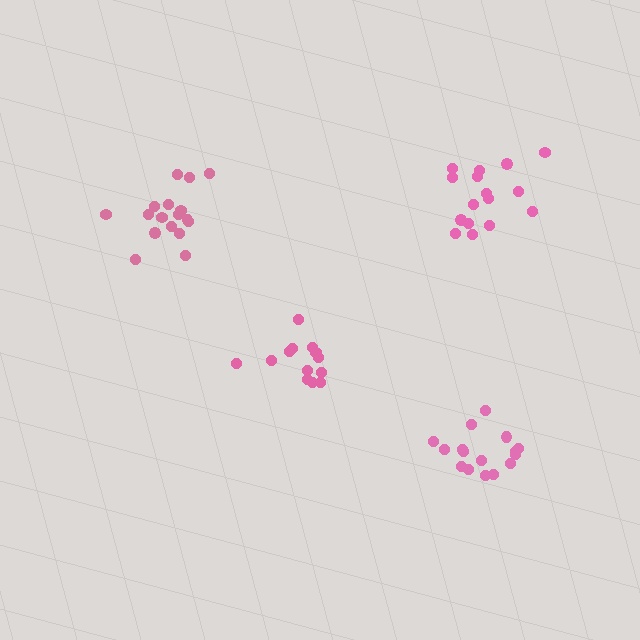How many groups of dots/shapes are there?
There are 4 groups.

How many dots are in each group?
Group 1: 17 dots, Group 2: 16 dots, Group 3: 16 dots, Group 4: 13 dots (62 total).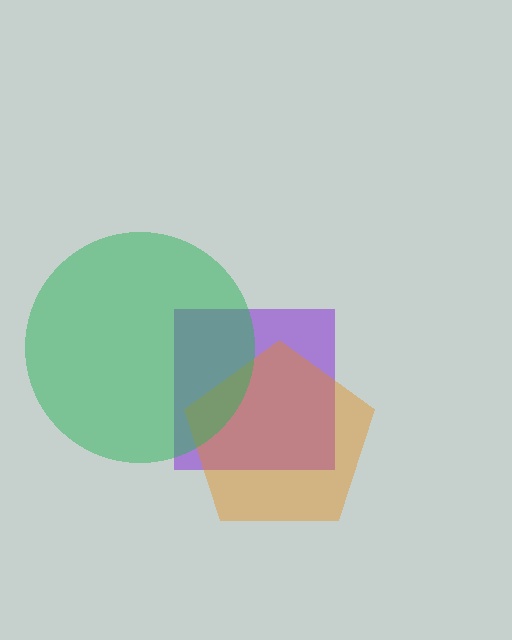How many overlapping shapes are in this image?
There are 3 overlapping shapes in the image.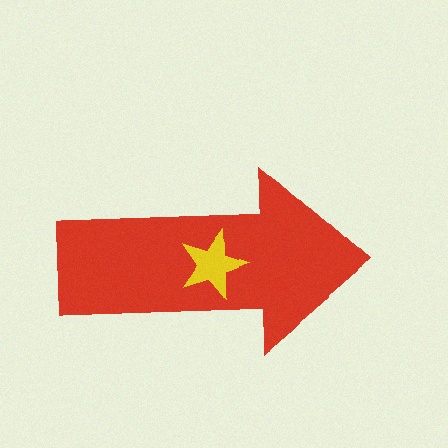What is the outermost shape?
The red arrow.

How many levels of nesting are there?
2.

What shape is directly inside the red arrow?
The yellow star.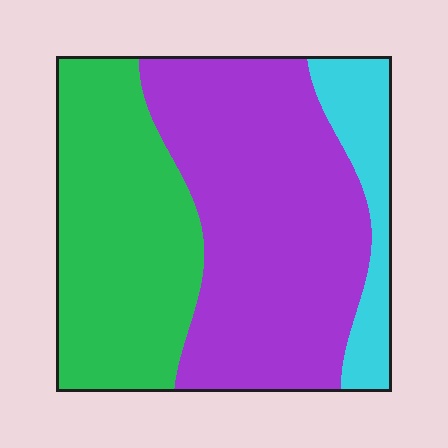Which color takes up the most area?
Purple, at roughly 50%.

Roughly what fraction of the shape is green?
Green covers around 35% of the shape.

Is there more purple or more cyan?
Purple.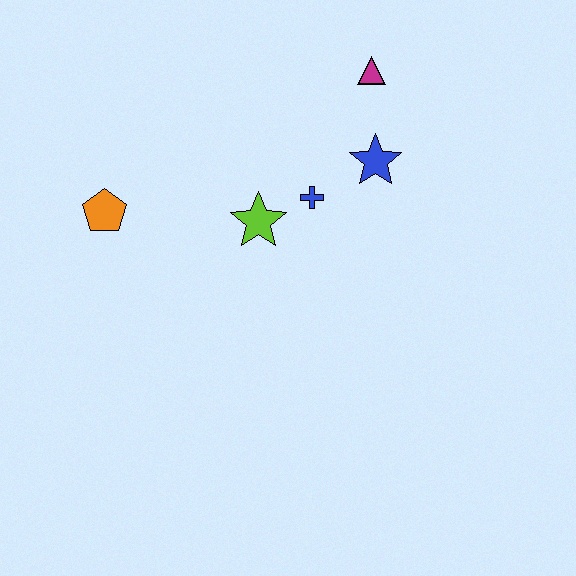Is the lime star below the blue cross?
Yes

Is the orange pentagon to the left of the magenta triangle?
Yes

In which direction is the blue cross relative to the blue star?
The blue cross is to the left of the blue star.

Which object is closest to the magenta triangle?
The blue star is closest to the magenta triangle.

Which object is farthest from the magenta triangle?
The orange pentagon is farthest from the magenta triangle.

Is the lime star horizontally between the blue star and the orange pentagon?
Yes